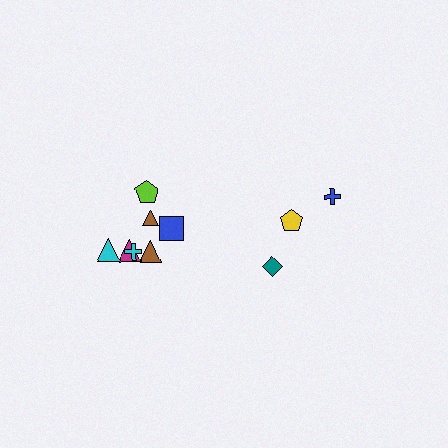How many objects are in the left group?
There are 7 objects.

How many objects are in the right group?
There are 3 objects.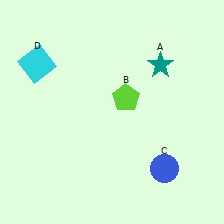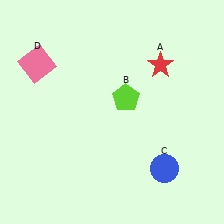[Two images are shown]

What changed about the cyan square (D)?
In Image 1, D is cyan. In Image 2, it changed to pink.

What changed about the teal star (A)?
In Image 1, A is teal. In Image 2, it changed to red.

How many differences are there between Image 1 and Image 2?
There are 2 differences between the two images.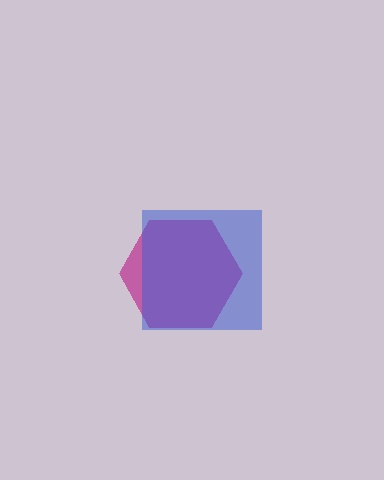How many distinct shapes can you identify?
There are 2 distinct shapes: a magenta hexagon, a blue square.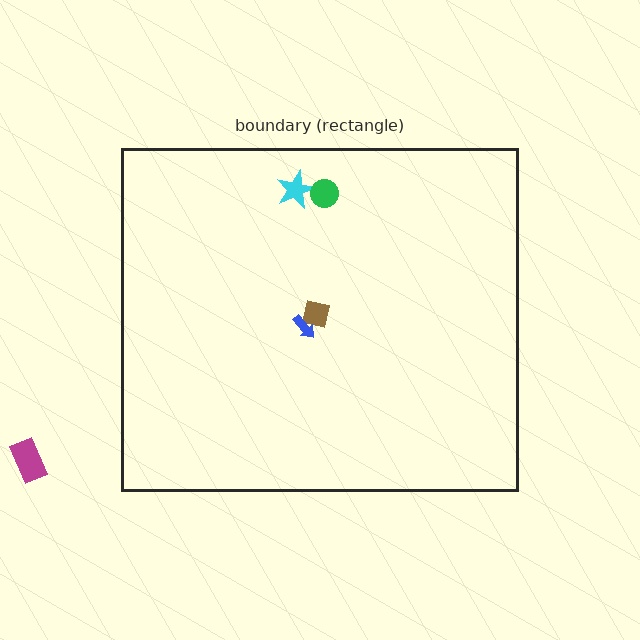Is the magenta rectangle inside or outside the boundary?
Outside.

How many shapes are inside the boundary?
4 inside, 1 outside.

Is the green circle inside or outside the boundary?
Inside.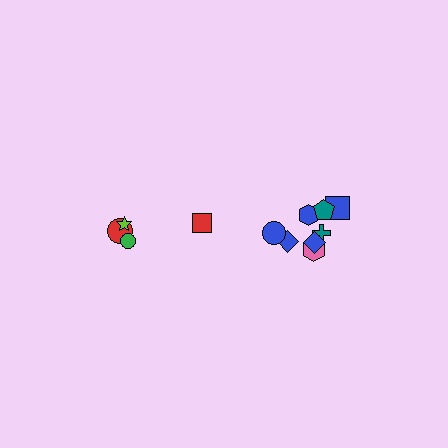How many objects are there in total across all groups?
There are 12 objects.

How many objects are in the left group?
There are 4 objects.